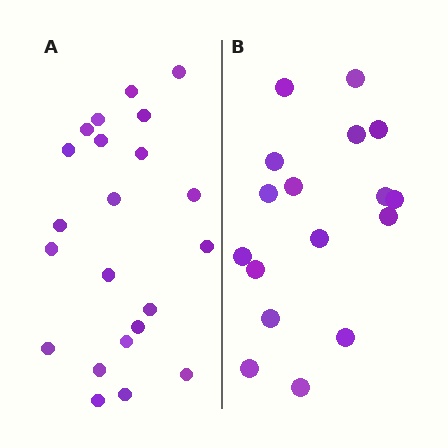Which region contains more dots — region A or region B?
Region A (the left region) has more dots.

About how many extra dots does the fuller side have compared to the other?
Region A has about 5 more dots than region B.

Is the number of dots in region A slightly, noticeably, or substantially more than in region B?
Region A has noticeably more, but not dramatically so. The ratio is roughly 1.3 to 1.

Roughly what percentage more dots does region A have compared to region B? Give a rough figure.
About 30% more.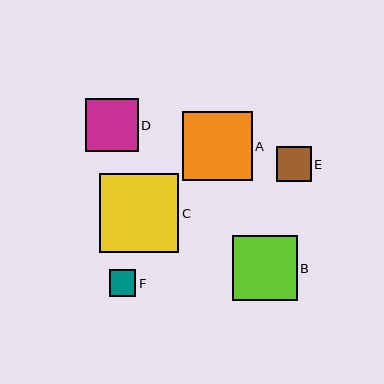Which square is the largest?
Square C is the largest with a size of approximately 79 pixels.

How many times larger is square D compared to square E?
Square D is approximately 1.5 times the size of square E.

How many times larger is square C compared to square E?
Square C is approximately 2.3 times the size of square E.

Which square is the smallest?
Square F is the smallest with a size of approximately 27 pixels.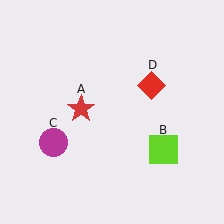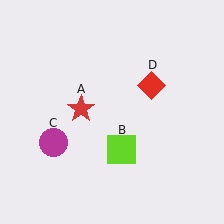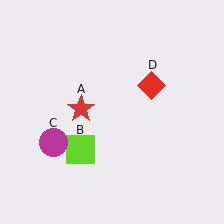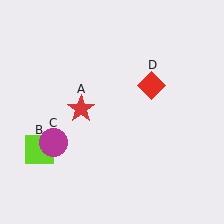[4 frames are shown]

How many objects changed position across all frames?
1 object changed position: lime square (object B).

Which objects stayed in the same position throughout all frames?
Red star (object A) and magenta circle (object C) and red diamond (object D) remained stationary.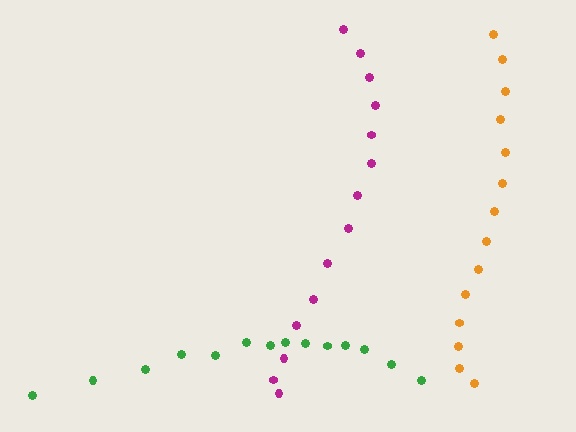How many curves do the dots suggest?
There are 3 distinct paths.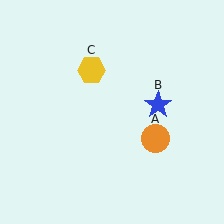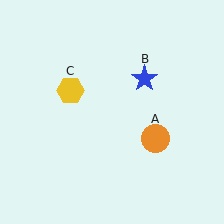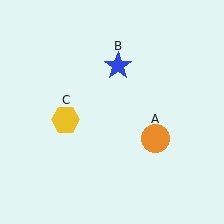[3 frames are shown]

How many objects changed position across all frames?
2 objects changed position: blue star (object B), yellow hexagon (object C).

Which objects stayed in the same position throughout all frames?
Orange circle (object A) remained stationary.